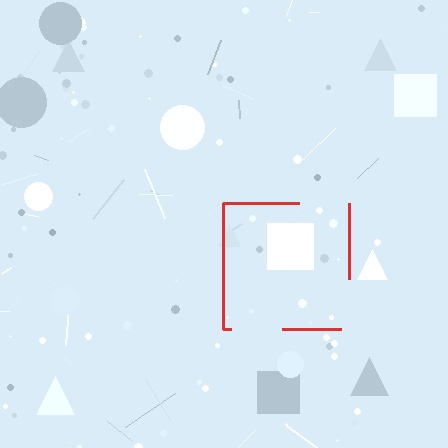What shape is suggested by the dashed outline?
The dashed outline suggests a square.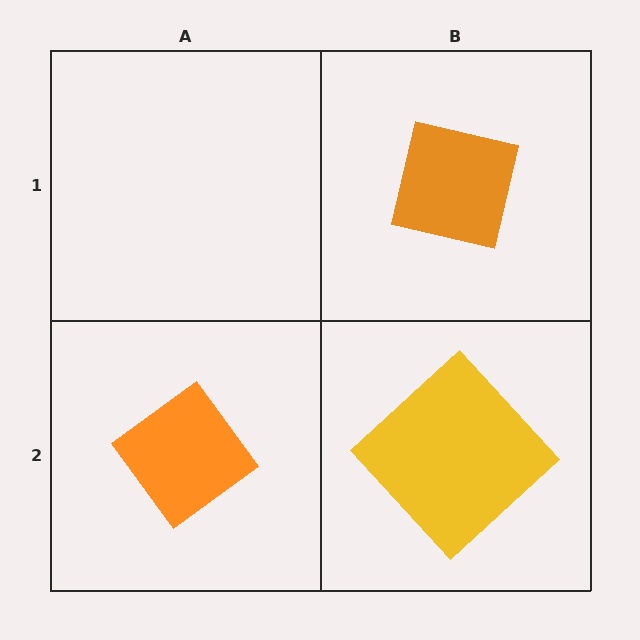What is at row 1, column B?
An orange square.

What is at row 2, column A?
An orange diamond.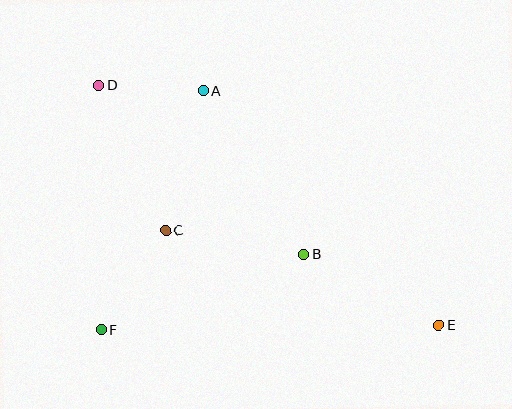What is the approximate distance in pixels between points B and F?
The distance between B and F is approximately 216 pixels.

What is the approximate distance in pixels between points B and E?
The distance between B and E is approximately 153 pixels.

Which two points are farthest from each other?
Points D and E are farthest from each other.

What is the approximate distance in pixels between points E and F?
The distance between E and F is approximately 338 pixels.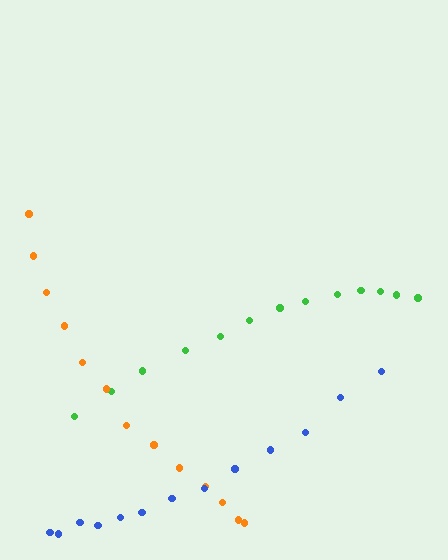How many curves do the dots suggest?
There are 3 distinct paths.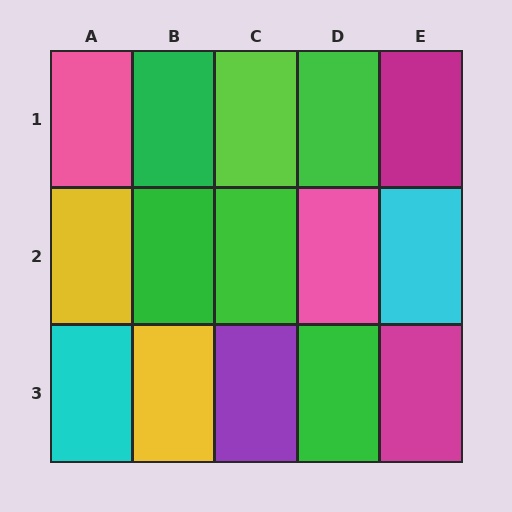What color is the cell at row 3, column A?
Cyan.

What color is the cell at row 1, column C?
Lime.